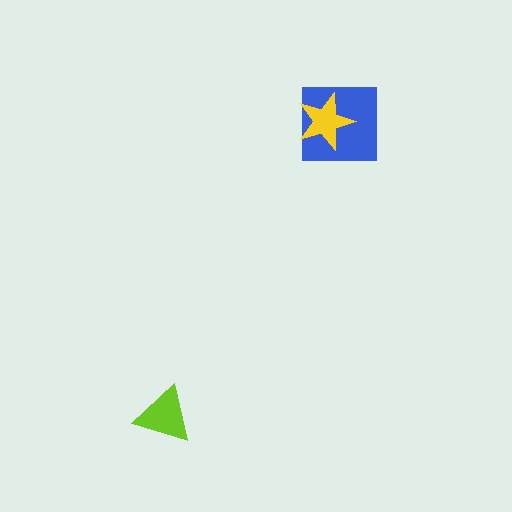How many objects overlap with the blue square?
1 object overlaps with the blue square.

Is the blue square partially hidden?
Yes, it is partially covered by another shape.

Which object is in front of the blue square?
The yellow star is in front of the blue square.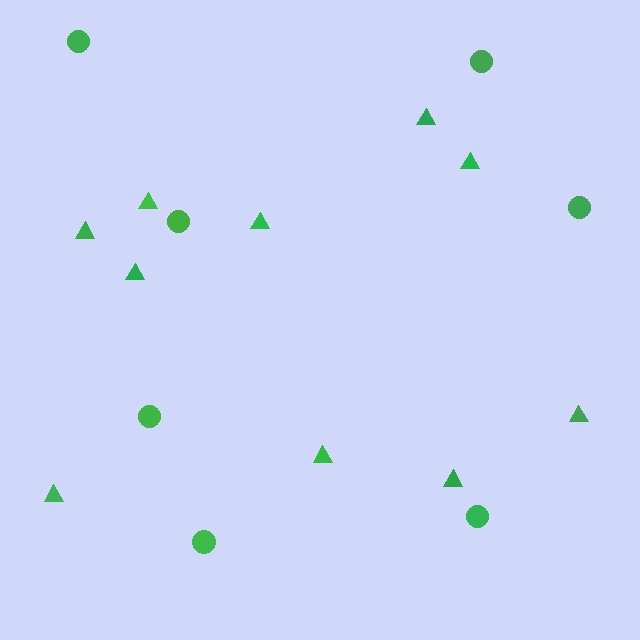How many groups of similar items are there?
There are 2 groups: one group of circles (7) and one group of triangles (10).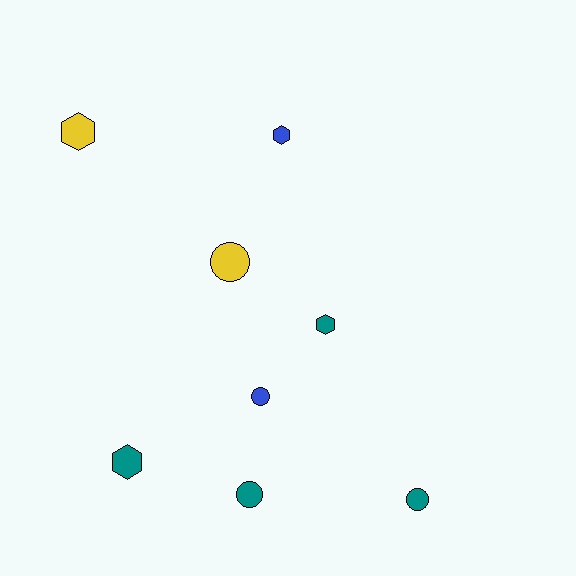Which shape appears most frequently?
Hexagon, with 4 objects.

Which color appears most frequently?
Teal, with 4 objects.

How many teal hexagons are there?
There are 2 teal hexagons.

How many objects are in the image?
There are 8 objects.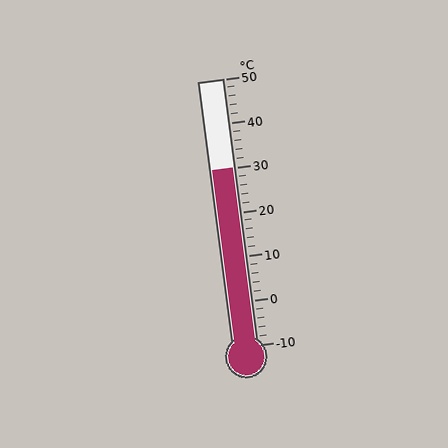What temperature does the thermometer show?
The thermometer shows approximately 30°C.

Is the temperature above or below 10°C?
The temperature is above 10°C.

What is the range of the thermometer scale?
The thermometer scale ranges from -10°C to 50°C.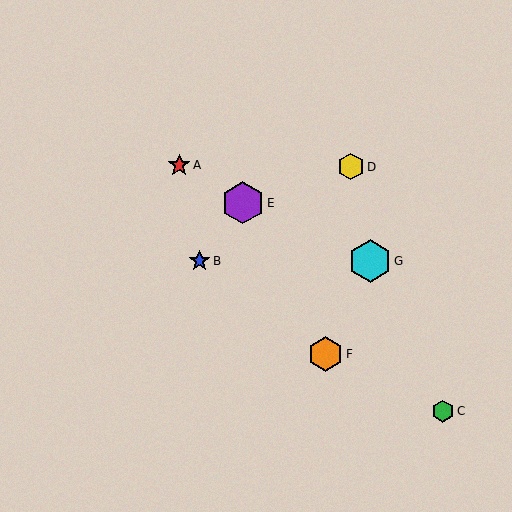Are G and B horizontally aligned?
Yes, both are at y≈261.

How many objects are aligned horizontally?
2 objects (B, G) are aligned horizontally.